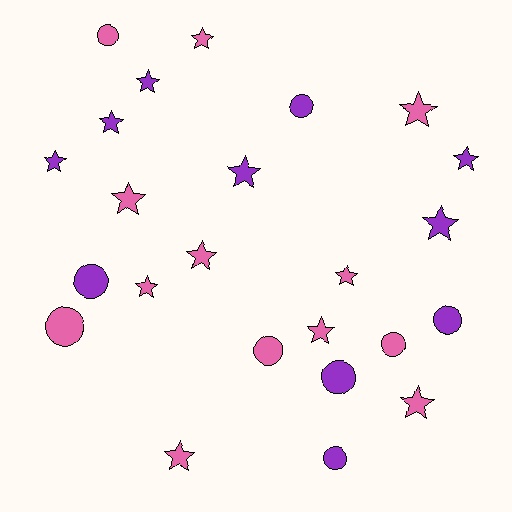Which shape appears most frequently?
Star, with 15 objects.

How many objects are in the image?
There are 24 objects.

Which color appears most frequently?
Pink, with 13 objects.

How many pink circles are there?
There are 4 pink circles.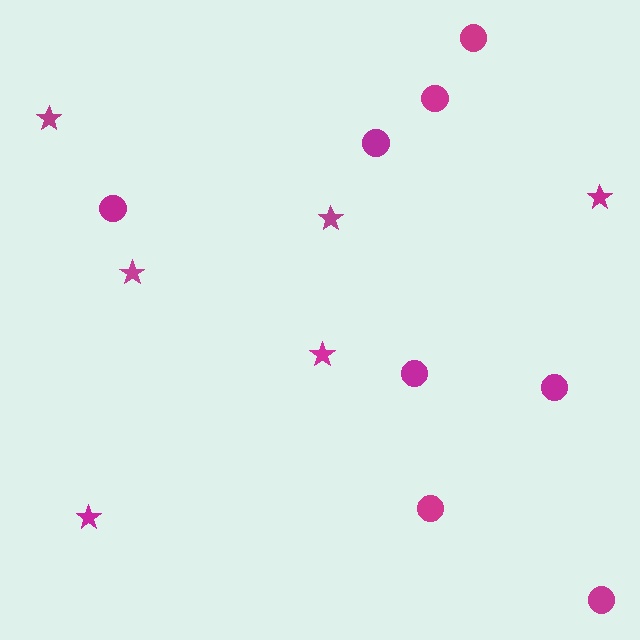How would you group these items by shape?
There are 2 groups: one group of circles (8) and one group of stars (6).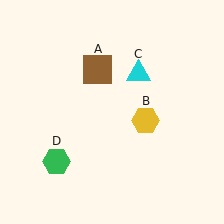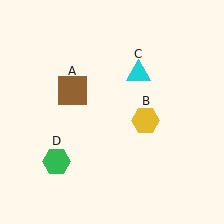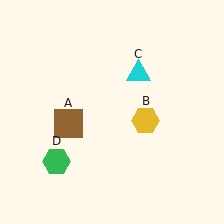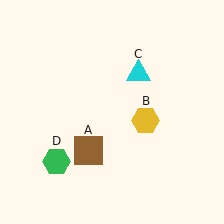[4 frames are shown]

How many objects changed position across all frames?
1 object changed position: brown square (object A).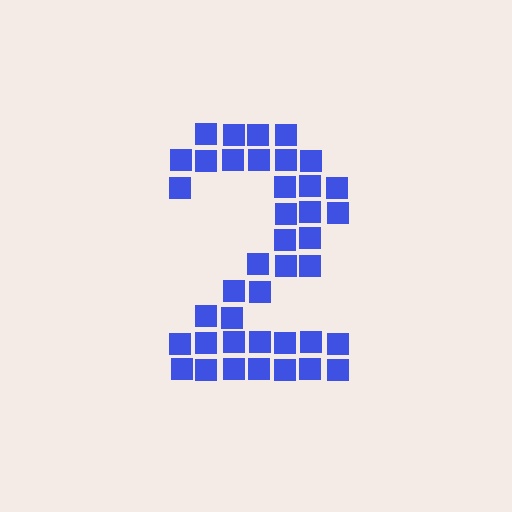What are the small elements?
The small elements are squares.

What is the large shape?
The large shape is the digit 2.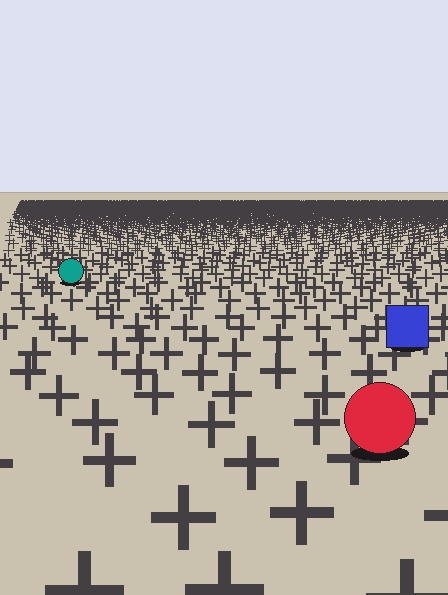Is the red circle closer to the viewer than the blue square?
Yes. The red circle is closer — you can tell from the texture gradient: the ground texture is coarser near it.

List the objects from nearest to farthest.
From nearest to farthest: the red circle, the blue square, the teal circle.